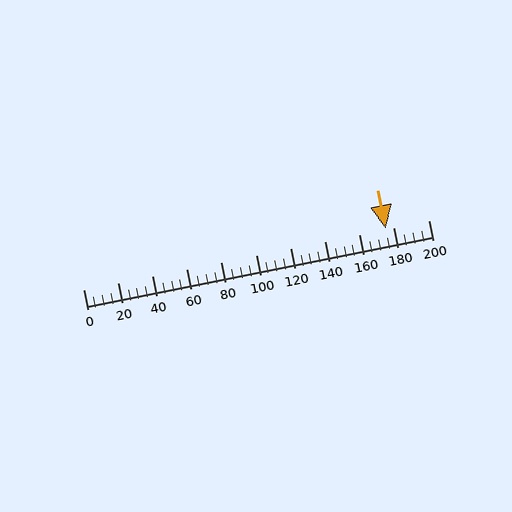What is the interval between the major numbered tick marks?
The major tick marks are spaced 20 units apart.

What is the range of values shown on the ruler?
The ruler shows values from 0 to 200.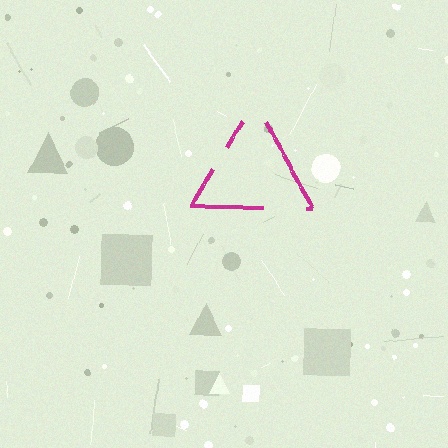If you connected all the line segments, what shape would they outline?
They would outline a triangle.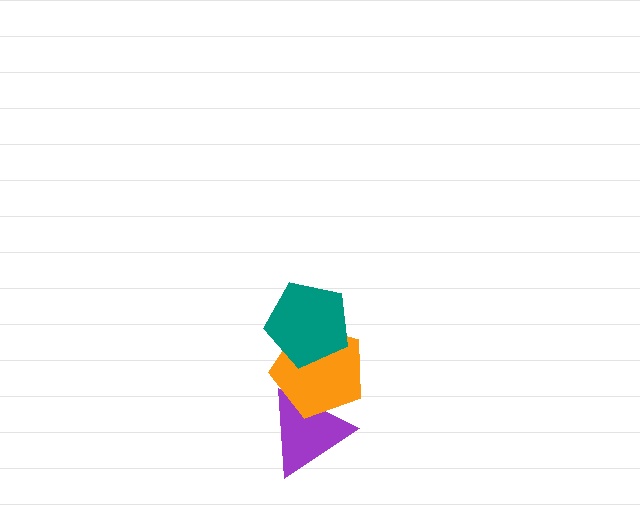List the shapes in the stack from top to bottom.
From top to bottom: the teal pentagon, the orange pentagon, the purple triangle.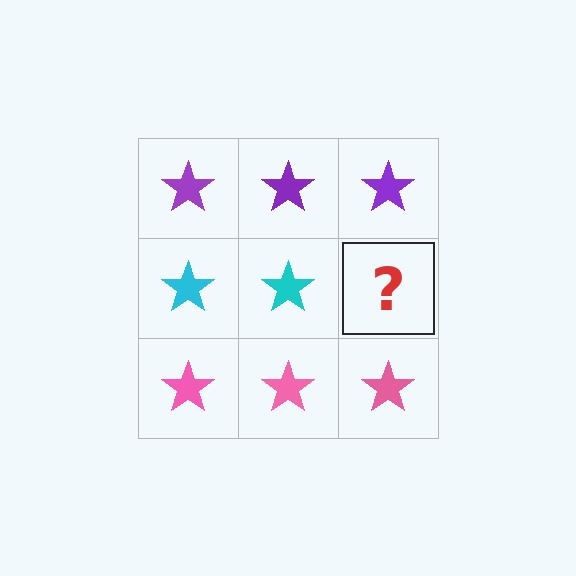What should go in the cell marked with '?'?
The missing cell should contain a cyan star.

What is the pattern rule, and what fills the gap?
The rule is that each row has a consistent color. The gap should be filled with a cyan star.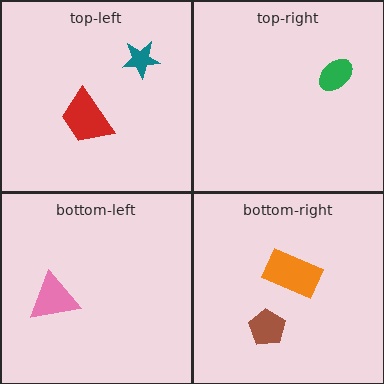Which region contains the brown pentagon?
The bottom-right region.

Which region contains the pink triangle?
The bottom-left region.